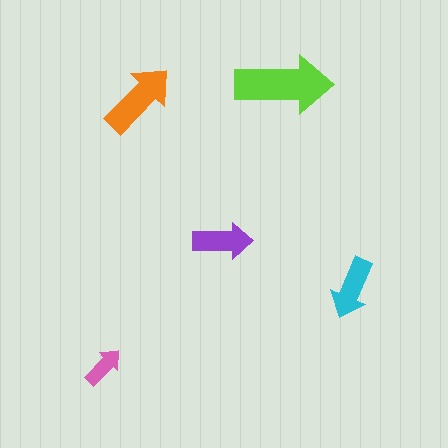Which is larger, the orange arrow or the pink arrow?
The orange one.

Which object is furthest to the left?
The pink arrow is leftmost.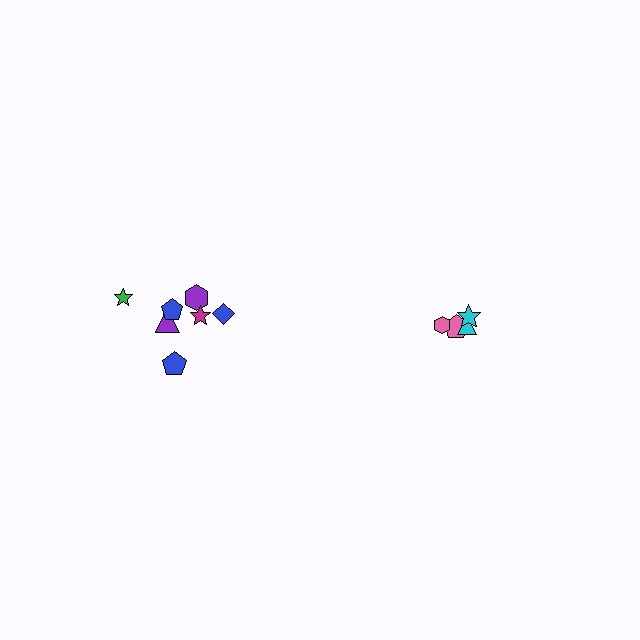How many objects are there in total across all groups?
There are 11 objects.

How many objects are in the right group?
There are 4 objects.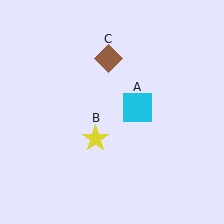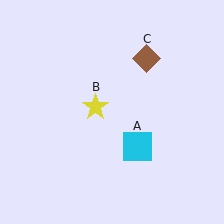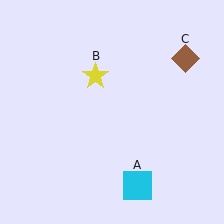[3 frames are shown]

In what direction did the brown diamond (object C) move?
The brown diamond (object C) moved right.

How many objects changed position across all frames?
3 objects changed position: cyan square (object A), yellow star (object B), brown diamond (object C).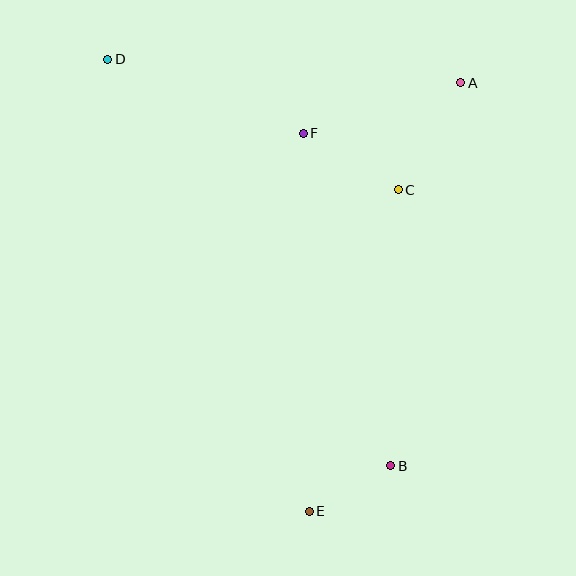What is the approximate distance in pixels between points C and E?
The distance between C and E is approximately 333 pixels.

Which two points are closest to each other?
Points B and E are closest to each other.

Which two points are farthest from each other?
Points B and D are farthest from each other.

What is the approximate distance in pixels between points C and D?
The distance between C and D is approximately 318 pixels.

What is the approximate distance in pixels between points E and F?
The distance between E and F is approximately 378 pixels.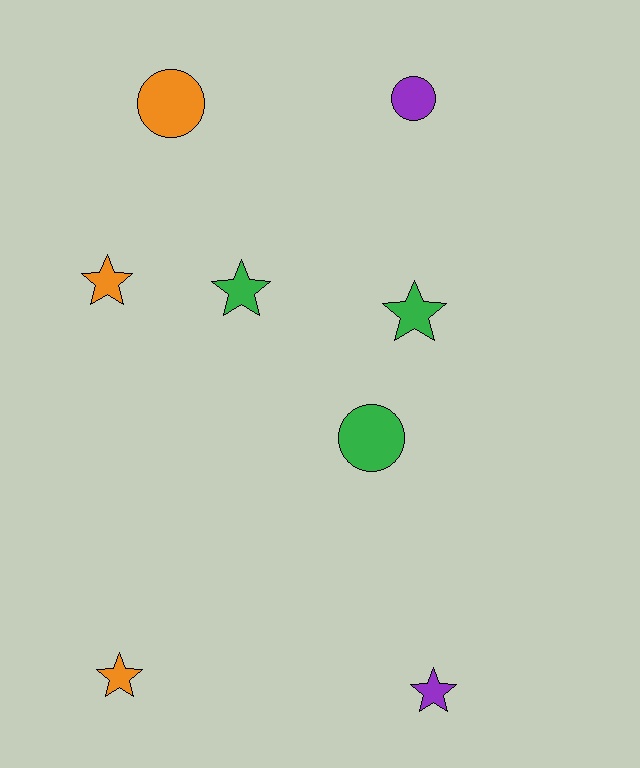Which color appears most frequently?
Orange, with 3 objects.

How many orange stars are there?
There are 2 orange stars.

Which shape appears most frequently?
Star, with 5 objects.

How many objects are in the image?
There are 8 objects.